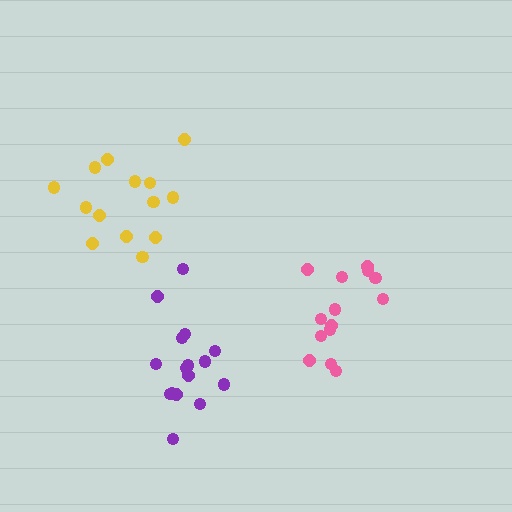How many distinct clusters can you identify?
There are 3 distinct clusters.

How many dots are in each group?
Group 1: 14 dots, Group 2: 14 dots, Group 3: 16 dots (44 total).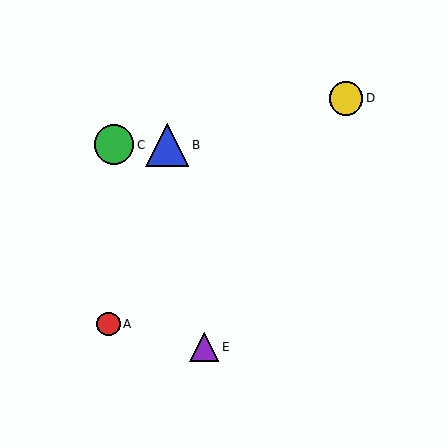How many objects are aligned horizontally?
2 objects (B, C) are aligned horizontally.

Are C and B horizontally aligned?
Yes, both are at y≈145.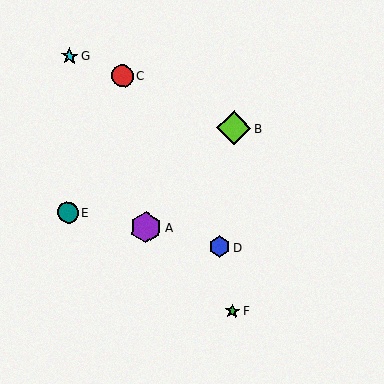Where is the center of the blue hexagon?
The center of the blue hexagon is at (220, 247).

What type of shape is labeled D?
Shape D is a blue hexagon.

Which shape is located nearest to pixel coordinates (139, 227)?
The purple hexagon (labeled A) at (146, 227) is nearest to that location.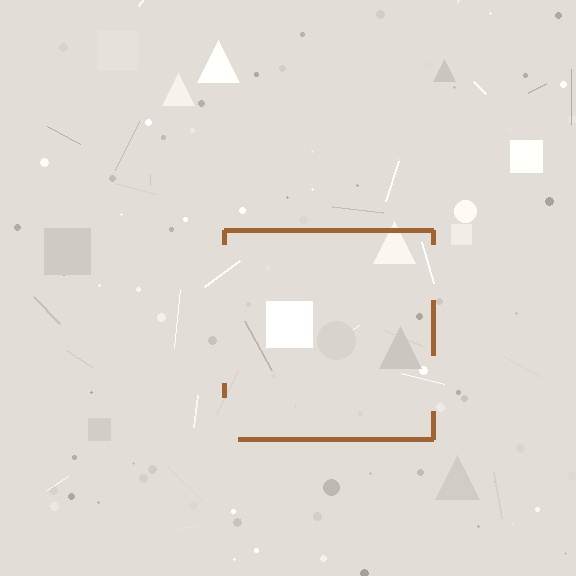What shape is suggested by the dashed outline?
The dashed outline suggests a square.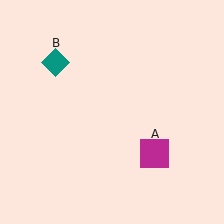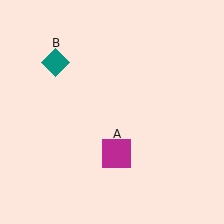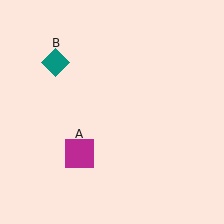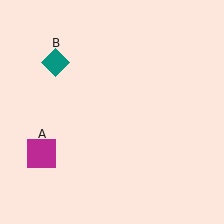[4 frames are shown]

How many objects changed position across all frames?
1 object changed position: magenta square (object A).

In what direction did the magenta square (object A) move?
The magenta square (object A) moved left.